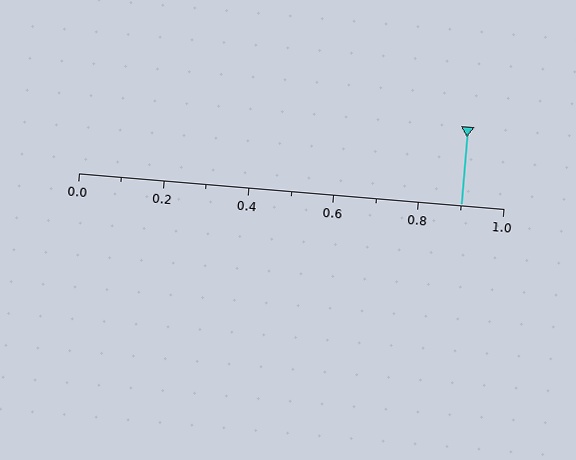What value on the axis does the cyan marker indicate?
The marker indicates approximately 0.9.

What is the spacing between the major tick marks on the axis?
The major ticks are spaced 0.2 apart.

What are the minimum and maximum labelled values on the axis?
The axis runs from 0.0 to 1.0.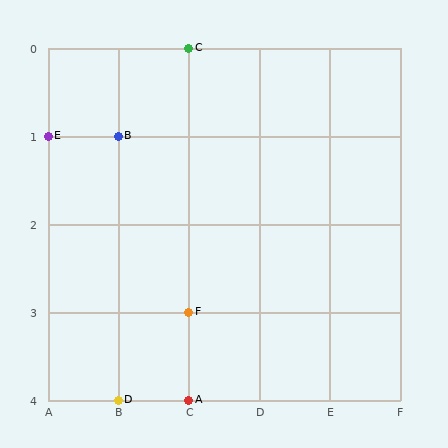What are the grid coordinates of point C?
Point C is at grid coordinates (C, 0).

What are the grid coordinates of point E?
Point E is at grid coordinates (A, 1).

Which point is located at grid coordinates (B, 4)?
Point D is at (B, 4).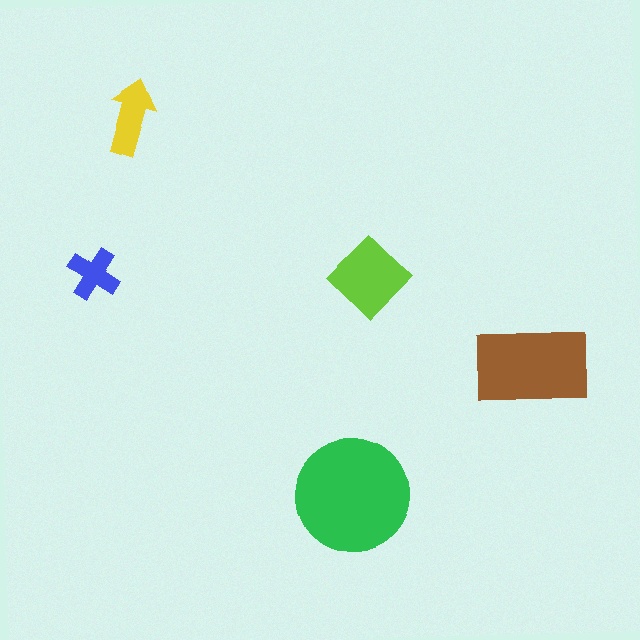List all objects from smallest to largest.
The blue cross, the yellow arrow, the lime diamond, the brown rectangle, the green circle.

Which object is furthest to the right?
The brown rectangle is rightmost.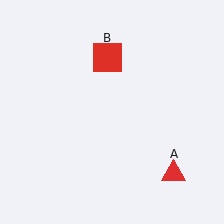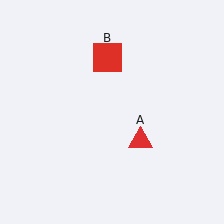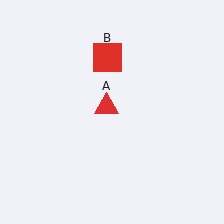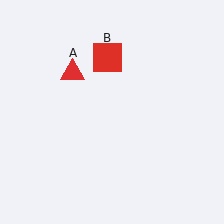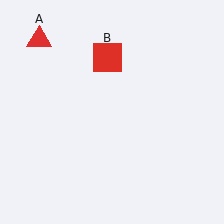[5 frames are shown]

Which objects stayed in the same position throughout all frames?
Red square (object B) remained stationary.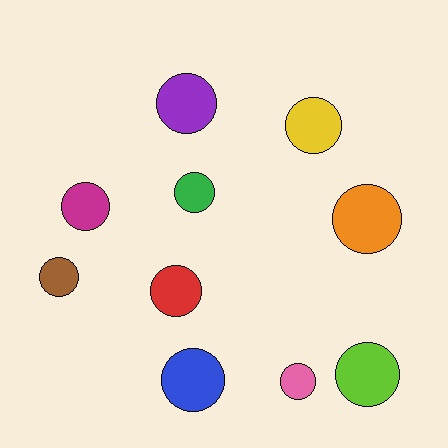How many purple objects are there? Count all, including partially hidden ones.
There is 1 purple object.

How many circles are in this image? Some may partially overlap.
There are 10 circles.